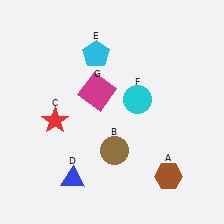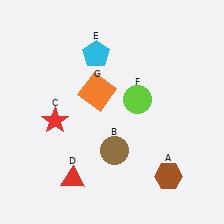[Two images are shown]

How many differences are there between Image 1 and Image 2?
There are 3 differences between the two images.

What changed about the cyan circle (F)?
In Image 1, F is cyan. In Image 2, it changed to lime.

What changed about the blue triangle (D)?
In Image 1, D is blue. In Image 2, it changed to red.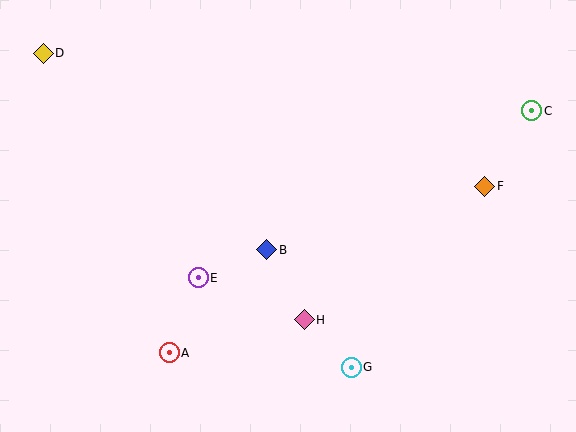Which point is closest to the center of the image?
Point B at (267, 250) is closest to the center.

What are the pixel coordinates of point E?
Point E is at (198, 278).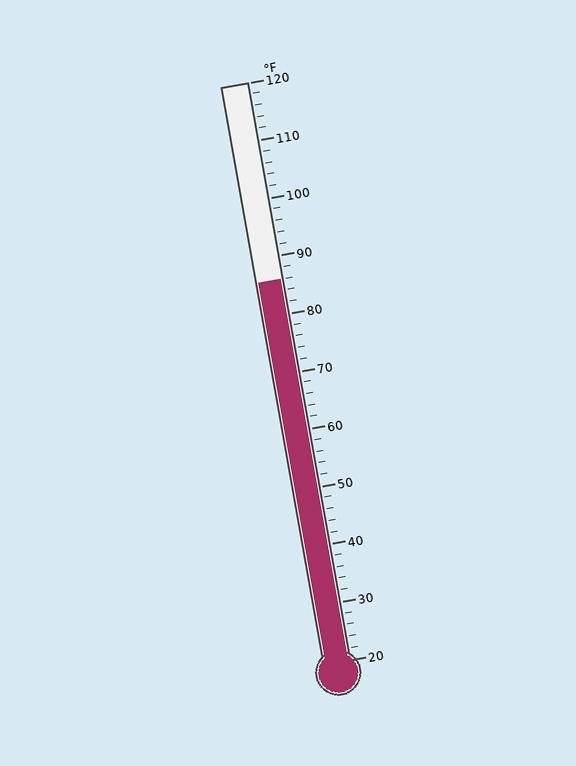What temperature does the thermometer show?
The thermometer shows approximately 86°F.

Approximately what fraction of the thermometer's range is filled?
The thermometer is filled to approximately 65% of its range.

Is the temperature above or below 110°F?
The temperature is below 110°F.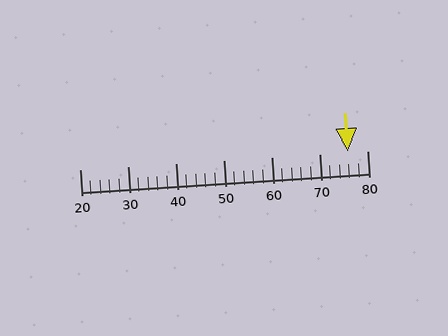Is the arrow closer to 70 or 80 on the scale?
The arrow is closer to 80.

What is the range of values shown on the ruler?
The ruler shows values from 20 to 80.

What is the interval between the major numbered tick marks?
The major tick marks are spaced 10 units apart.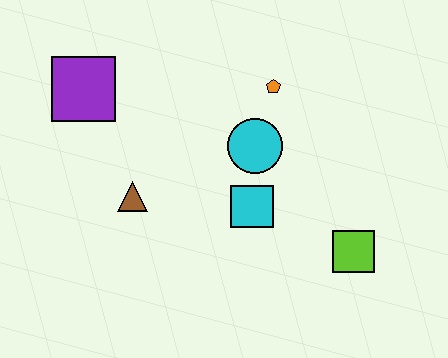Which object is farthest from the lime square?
The purple square is farthest from the lime square.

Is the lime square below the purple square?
Yes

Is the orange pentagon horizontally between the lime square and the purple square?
Yes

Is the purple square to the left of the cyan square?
Yes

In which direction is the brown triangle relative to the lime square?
The brown triangle is to the left of the lime square.